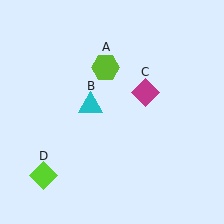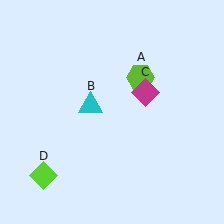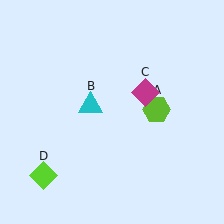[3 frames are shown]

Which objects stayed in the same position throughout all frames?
Cyan triangle (object B) and magenta diamond (object C) and lime diamond (object D) remained stationary.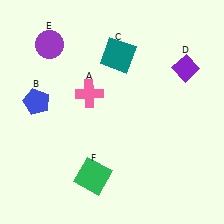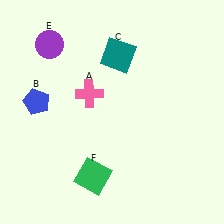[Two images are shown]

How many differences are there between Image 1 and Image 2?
There is 1 difference between the two images.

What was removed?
The purple diamond (D) was removed in Image 2.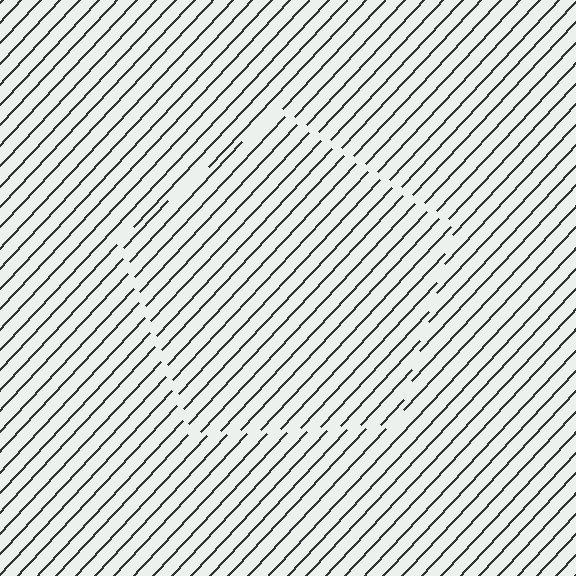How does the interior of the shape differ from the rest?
The interior of the shape contains the same grating, shifted by half a period — the contour is defined by the phase discontinuity where line-ends from the inner and outer gratings abut.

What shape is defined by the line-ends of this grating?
An illusory pentagon. The interior of the shape contains the same grating, shifted by half a period — the contour is defined by the phase discontinuity where line-ends from the inner and outer gratings abut.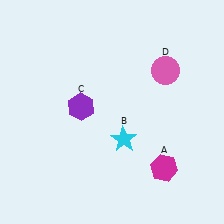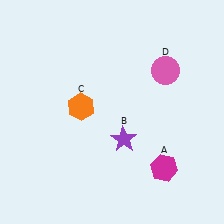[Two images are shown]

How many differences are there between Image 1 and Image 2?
There are 2 differences between the two images.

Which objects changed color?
B changed from cyan to purple. C changed from purple to orange.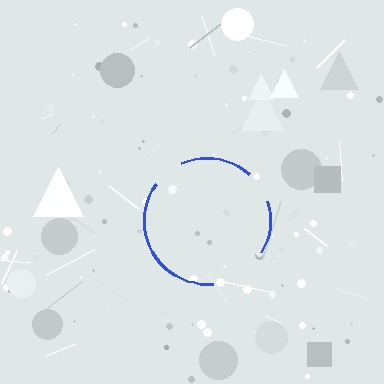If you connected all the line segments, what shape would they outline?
They would outline a circle.